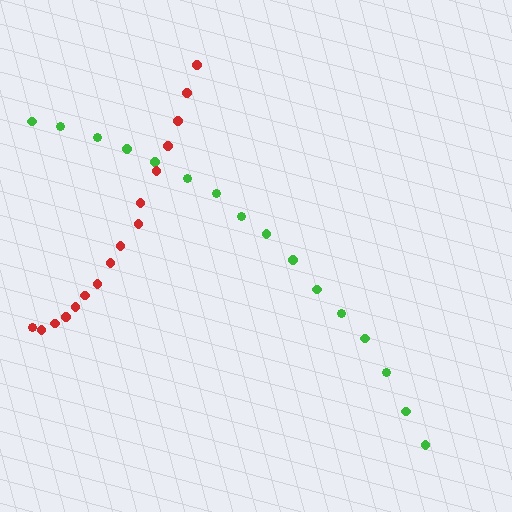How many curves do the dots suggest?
There are 2 distinct paths.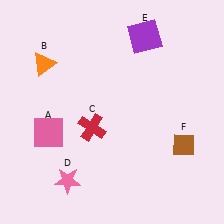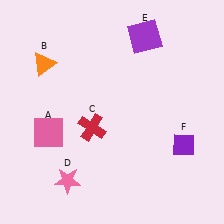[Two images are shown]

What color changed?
The diamond (F) changed from brown in Image 1 to purple in Image 2.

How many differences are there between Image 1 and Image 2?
There is 1 difference between the two images.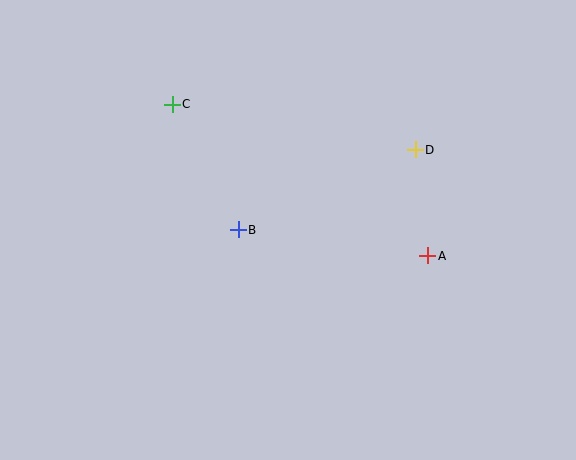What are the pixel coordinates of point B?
Point B is at (238, 230).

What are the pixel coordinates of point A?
Point A is at (428, 256).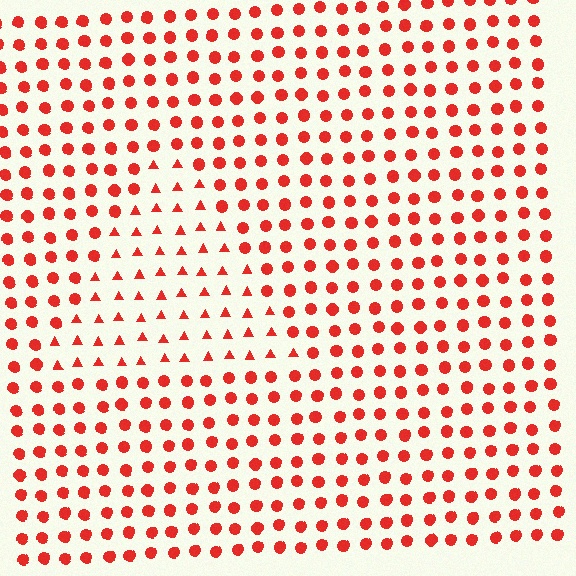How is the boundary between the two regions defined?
The boundary is defined by a change in element shape: triangles inside vs. circles outside. All elements share the same color and spacing.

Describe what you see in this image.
The image is filled with small red elements arranged in a uniform grid. A triangle-shaped region contains triangles, while the surrounding area contains circles. The boundary is defined purely by the change in element shape.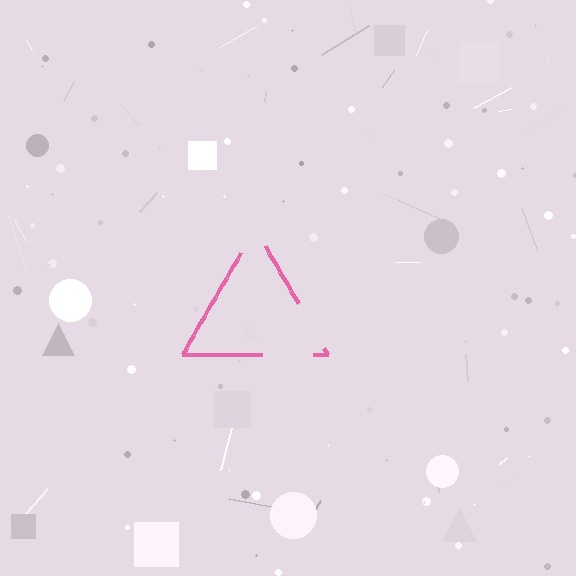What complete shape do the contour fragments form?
The contour fragments form a triangle.